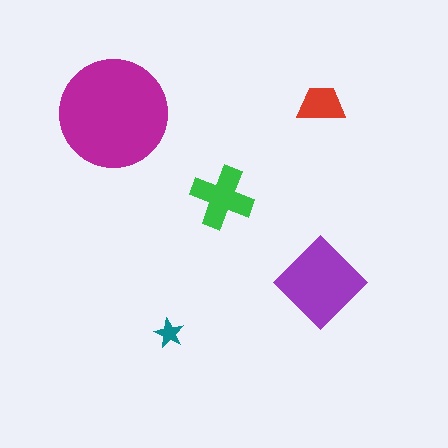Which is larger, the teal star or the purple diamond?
The purple diamond.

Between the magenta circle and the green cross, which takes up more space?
The magenta circle.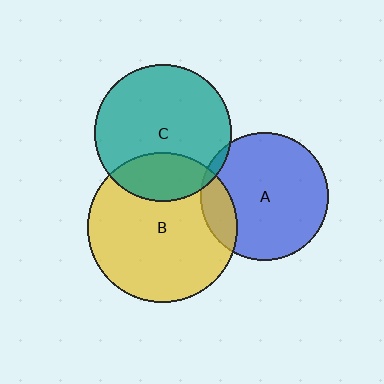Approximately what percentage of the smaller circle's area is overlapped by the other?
Approximately 25%.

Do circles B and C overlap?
Yes.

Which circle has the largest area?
Circle B (yellow).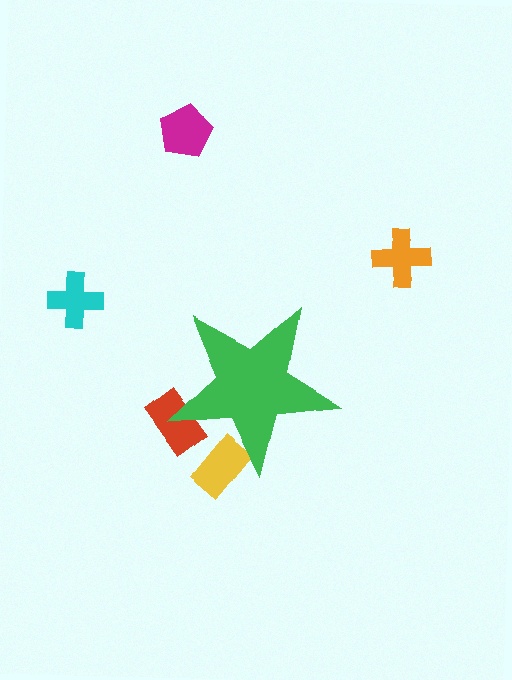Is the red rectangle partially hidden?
Yes, the red rectangle is partially hidden behind the green star.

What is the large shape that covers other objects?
A green star.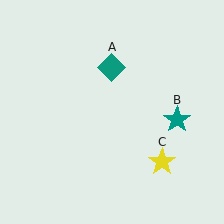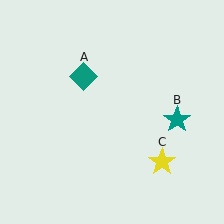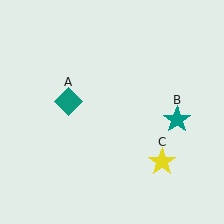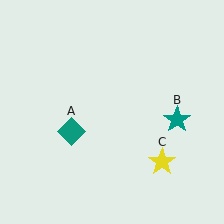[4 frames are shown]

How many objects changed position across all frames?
1 object changed position: teal diamond (object A).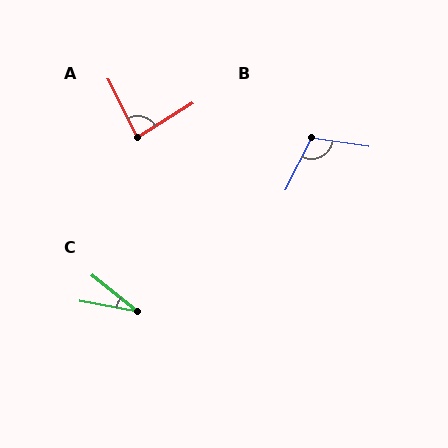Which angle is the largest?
B, at approximately 108 degrees.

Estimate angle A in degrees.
Approximately 85 degrees.